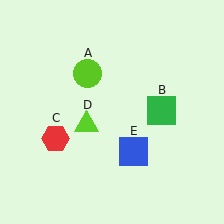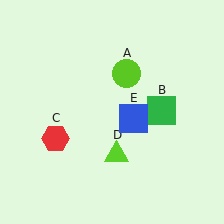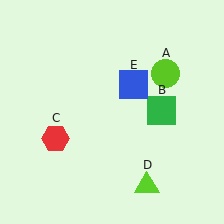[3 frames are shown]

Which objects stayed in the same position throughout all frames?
Green square (object B) and red hexagon (object C) remained stationary.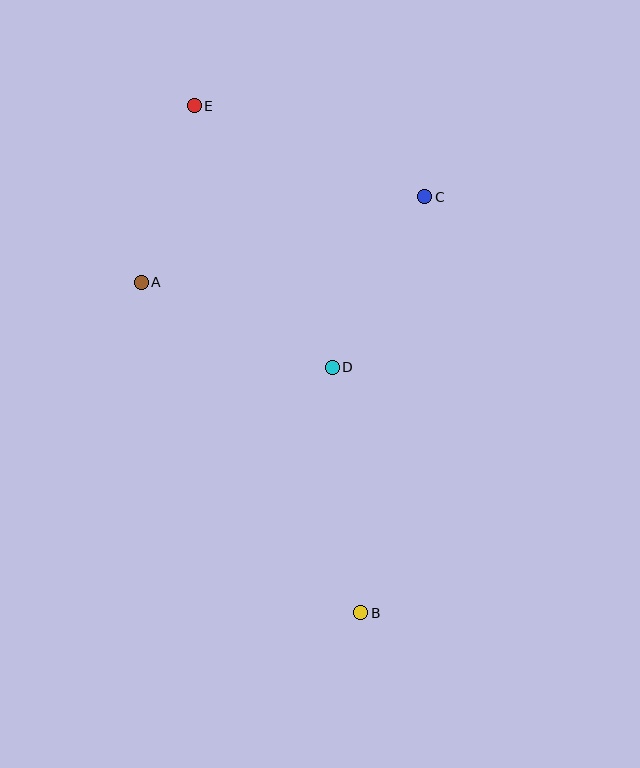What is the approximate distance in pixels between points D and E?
The distance between D and E is approximately 296 pixels.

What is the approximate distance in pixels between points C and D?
The distance between C and D is approximately 194 pixels.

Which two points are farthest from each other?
Points B and E are farthest from each other.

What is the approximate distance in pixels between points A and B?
The distance between A and B is approximately 396 pixels.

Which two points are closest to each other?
Points A and E are closest to each other.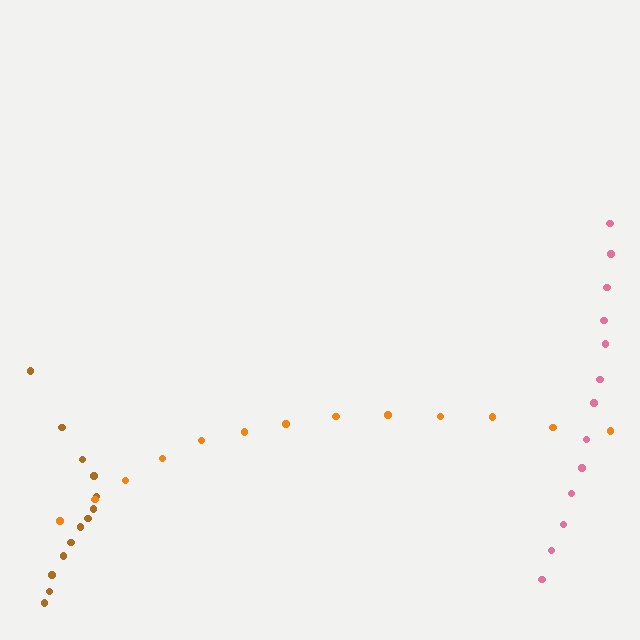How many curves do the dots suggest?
There are 3 distinct paths.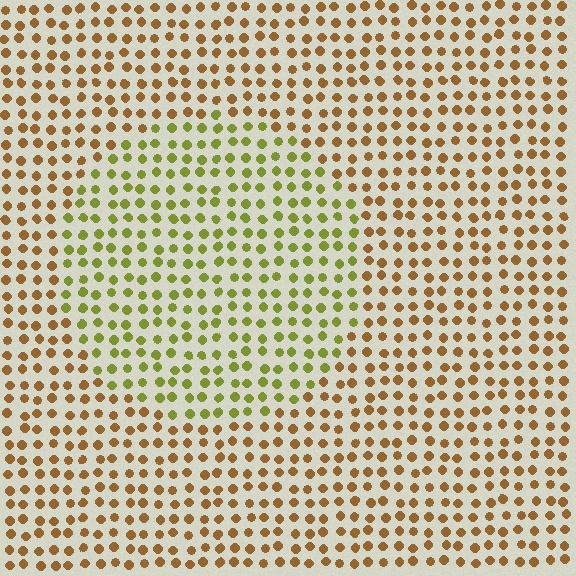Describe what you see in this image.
The image is filled with small brown elements in a uniform arrangement. A circle-shaped region is visible where the elements are tinted to a slightly different hue, forming a subtle color boundary.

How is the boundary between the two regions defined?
The boundary is defined purely by a slight shift in hue (about 42 degrees). Spacing, size, and orientation are identical on both sides.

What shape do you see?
I see a circle.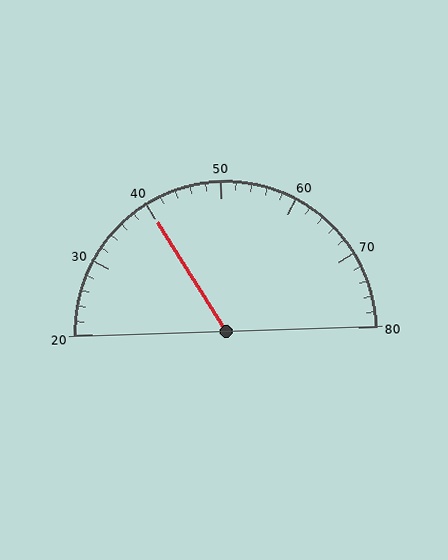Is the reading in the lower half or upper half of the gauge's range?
The reading is in the lower half of the range (20 to 80).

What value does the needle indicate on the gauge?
The needle indicates approximately 40.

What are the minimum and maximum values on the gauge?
The gauge ranges from 20 to 80.